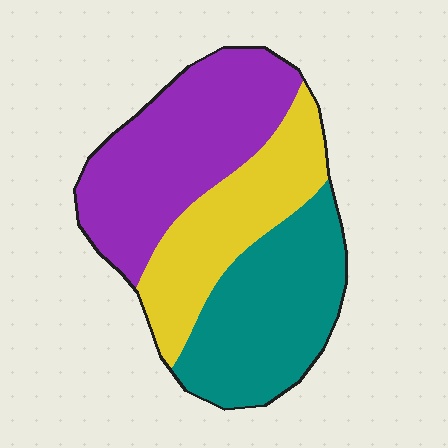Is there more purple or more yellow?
Purple.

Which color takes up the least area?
Yellow, at roughly 30%.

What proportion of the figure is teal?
Teal covers about 35% of the figure.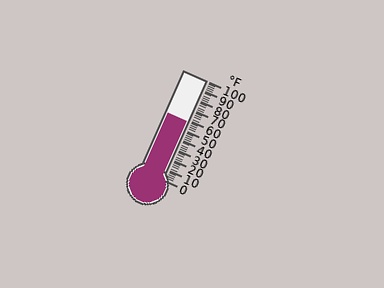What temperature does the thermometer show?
The thermometer shows approximately 58°F.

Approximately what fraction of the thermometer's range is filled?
The thermometer is filled to approximately 60% of its range.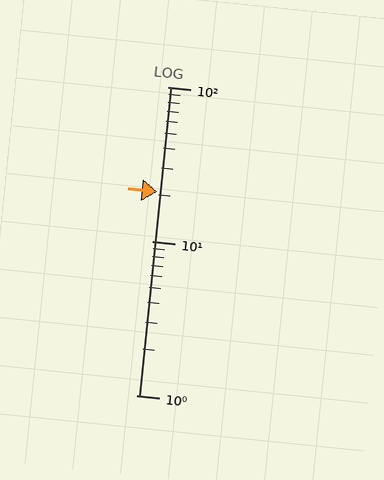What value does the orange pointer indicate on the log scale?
The pointer indicates approximately 21.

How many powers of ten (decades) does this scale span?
The scale spans 2 decades, from 1 to 100.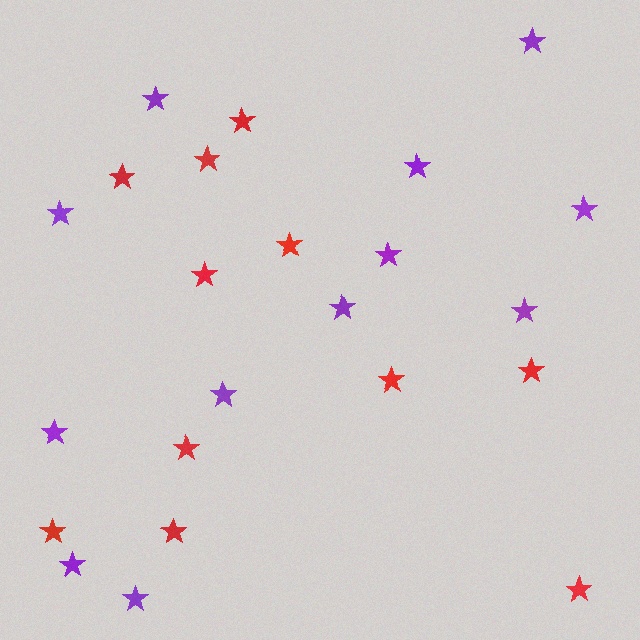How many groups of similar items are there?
There are 2 groups: one group of purple stars (12) and one group of red stars (11).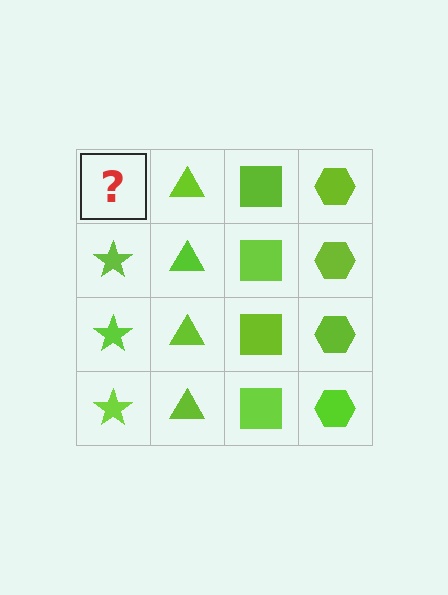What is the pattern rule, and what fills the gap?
The rule is that each column has a consistent shape. The gap should be filled with a lime star.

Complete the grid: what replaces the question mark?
The question mark should be replaced with a lime star.